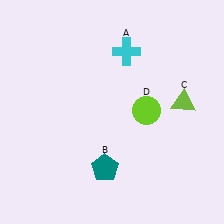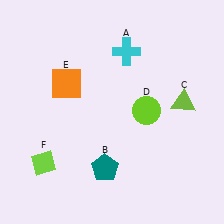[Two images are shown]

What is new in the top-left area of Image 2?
An orange square (E) was added in the top-left area of Image 2.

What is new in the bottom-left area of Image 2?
A lime diamond (F) was added in the bottom-left area of Image 2.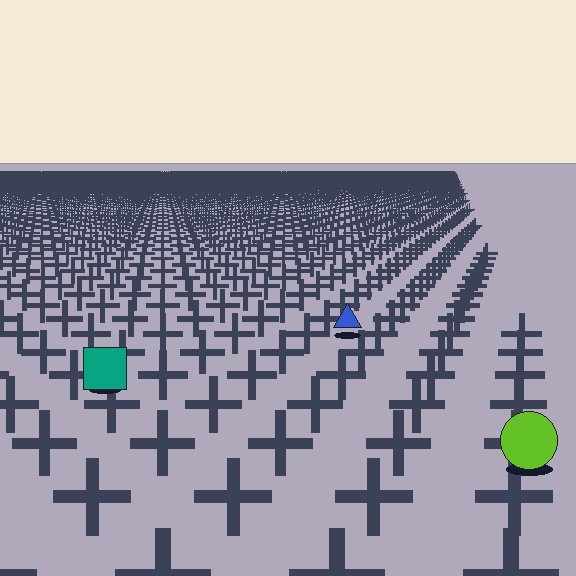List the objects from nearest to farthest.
From nearest to farthest: the lime circle, the teal square, the blue triangle.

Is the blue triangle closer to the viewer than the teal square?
No. The teal square is closer — you can tell from the texture gradient: the ground texture is coarser near it.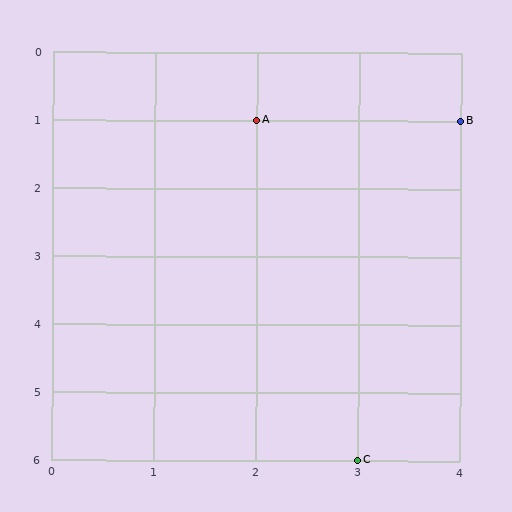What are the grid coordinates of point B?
Point B is at grid coordinates (4, 1).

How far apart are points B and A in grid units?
Points B and A are 2 columns apart.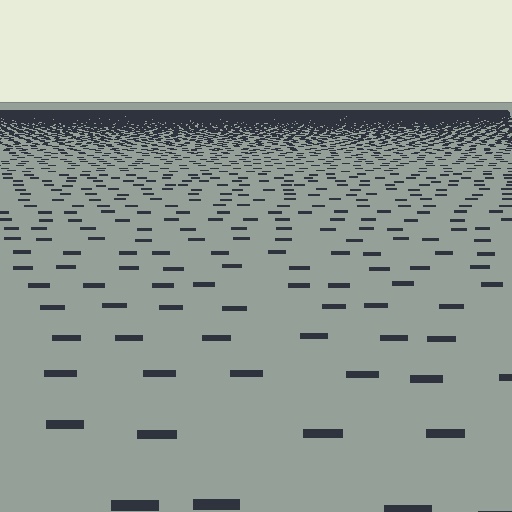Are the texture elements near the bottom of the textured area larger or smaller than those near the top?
Larger. Near the bottom, elements are closer to the viewer and appear at a bigger on-screen size.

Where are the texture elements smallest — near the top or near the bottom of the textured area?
Near the top.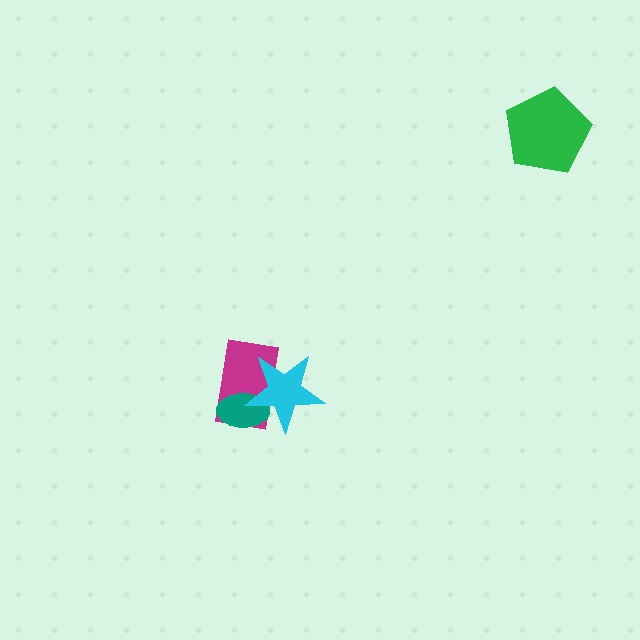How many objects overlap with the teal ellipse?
2 objects overlap with the teal ellipse.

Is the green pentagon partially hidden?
No, no other shape covers it.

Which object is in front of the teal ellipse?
The cyan star is in front of the teal ellipse.